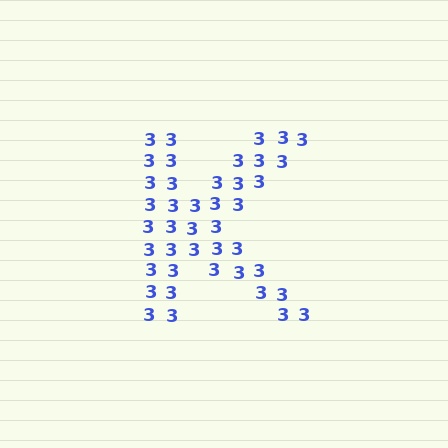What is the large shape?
The large shape is the letter K.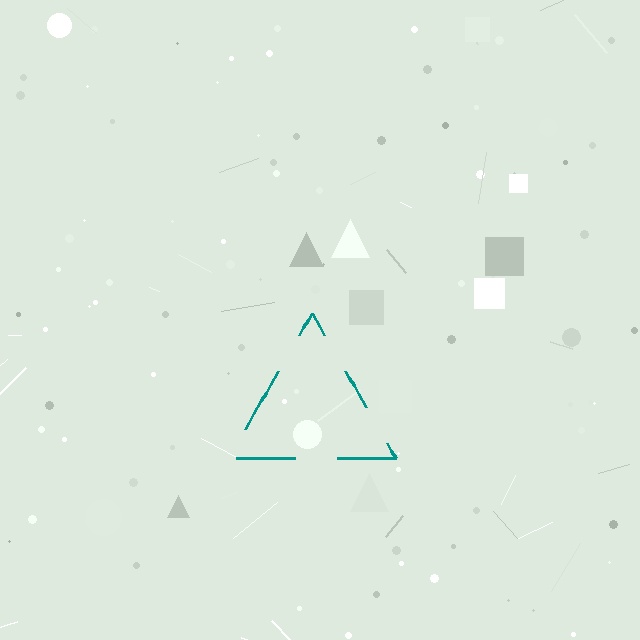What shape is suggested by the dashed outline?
The dashed outline suggests a triangle.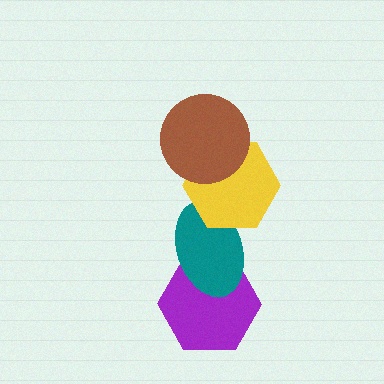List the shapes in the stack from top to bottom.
From top to bottom: the brown circle, the yellow hexagon, the teal ellipse, the purple hexagon.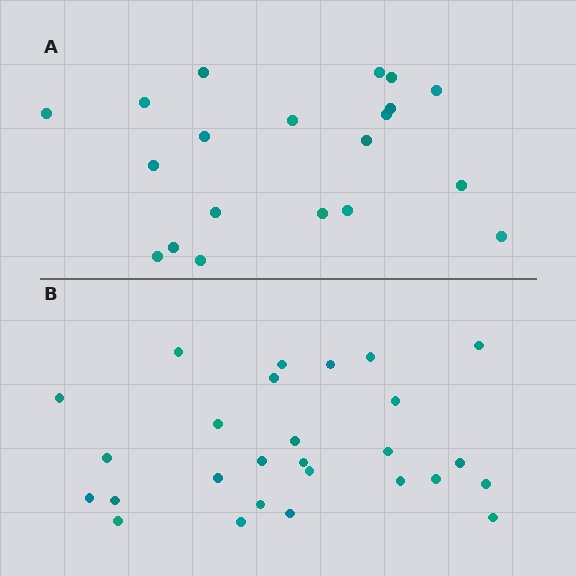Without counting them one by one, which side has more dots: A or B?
Region B (the bottom region) has more dots.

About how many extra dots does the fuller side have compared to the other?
Region B has roughly 8 or so more dots than region A.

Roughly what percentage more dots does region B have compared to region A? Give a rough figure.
About 35% more.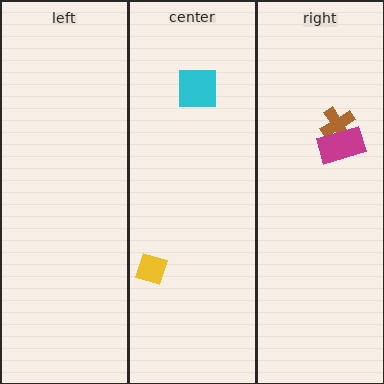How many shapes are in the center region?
2.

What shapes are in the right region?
The brown cross, the magenta rectangle.